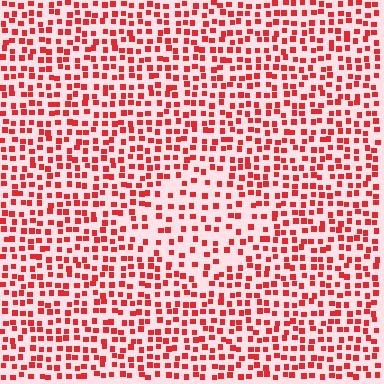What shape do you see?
I see a diamond.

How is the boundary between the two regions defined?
The boundary is defined by a change in element density (approximately 1.7x ratio). All elements are the same color, size, and shape.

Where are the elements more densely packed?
The elements are more densely packed outside the diamond boundary.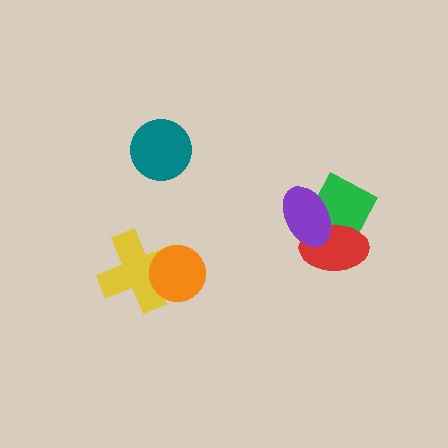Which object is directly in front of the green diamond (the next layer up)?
The red ellipse is directly in front of the green diamond.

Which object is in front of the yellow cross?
The orange circle is in front of the yellow cross.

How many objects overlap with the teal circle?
0 objects overlap with the teal circle.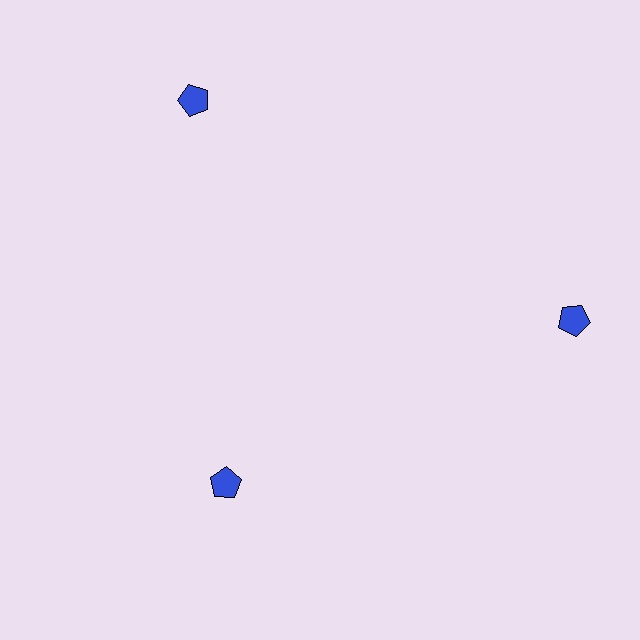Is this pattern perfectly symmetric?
No. The 3 blue pentagons are arranged in a ring, but one element near the 7 o'clock position is pulled inward toward the center, breaking the 3-fold rotational symmetry.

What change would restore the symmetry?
The symmetry would be restored by moving it outward, back onto the ring so that all 3 pentagons sit at equal angles and equal distance from the center.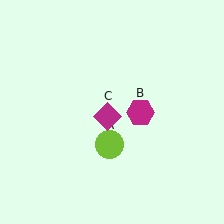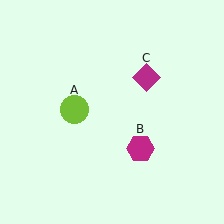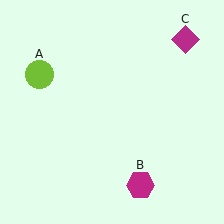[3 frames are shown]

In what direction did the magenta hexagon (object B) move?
The magenta hexagon (object B) moved down.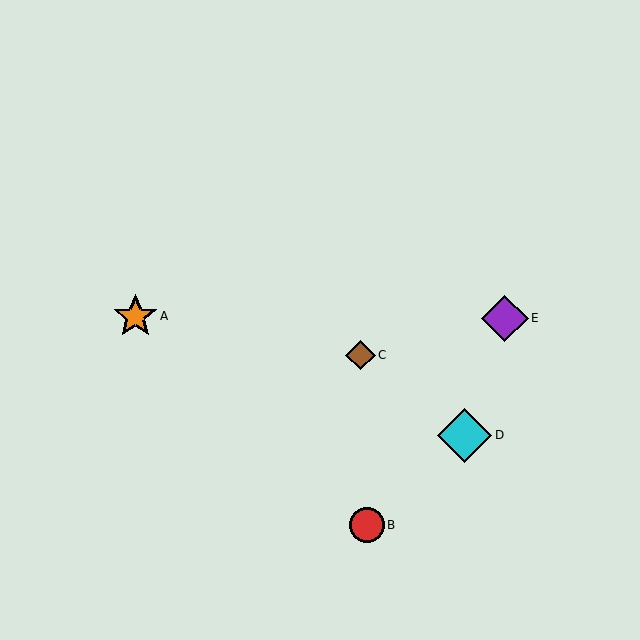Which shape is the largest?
The cyan diamond (labeled D) is the largest.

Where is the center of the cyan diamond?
The center of the cyan diamond is at (464, 435).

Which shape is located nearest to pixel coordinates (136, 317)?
The orange star (labeled A) at (135, 317) is nearest to that location.